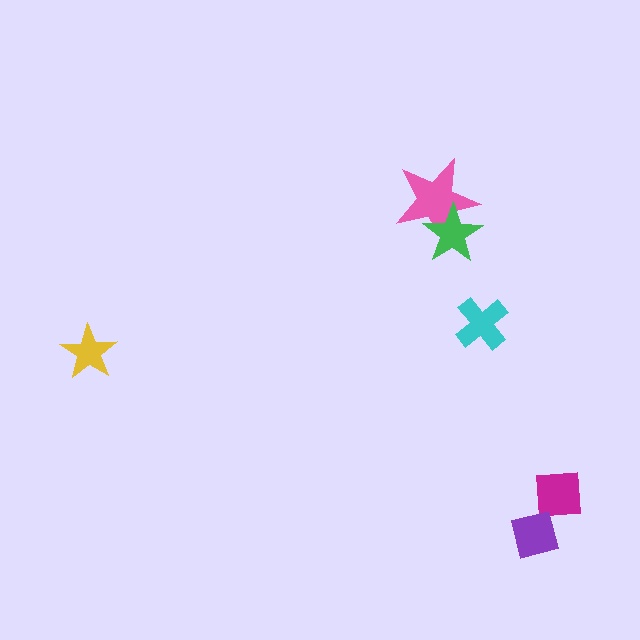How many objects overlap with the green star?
1 object overlaps with the green star.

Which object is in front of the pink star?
The green star is in front of the pink star.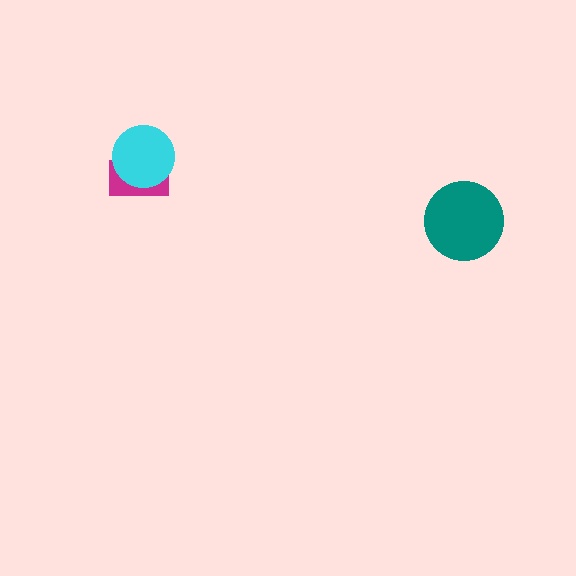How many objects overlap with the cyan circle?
1 object overlaps with the cyan circle.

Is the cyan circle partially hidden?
No, no other shape covers it.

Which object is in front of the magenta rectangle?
The cyan circle is in front of the magenta rectangle.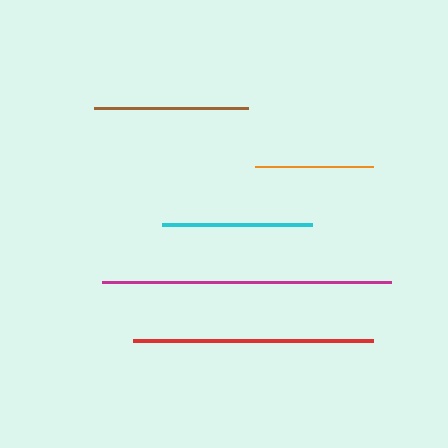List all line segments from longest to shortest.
From longest to shortest: magenta, red, brown, cyan, orange.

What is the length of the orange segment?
The orange segment is approximately 118 pixels long.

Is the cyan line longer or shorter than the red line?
The red line is longer than the cyan line.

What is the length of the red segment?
The red segment is approximately 240 pixels long.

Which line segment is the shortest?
The orange line is the shortest at approximately 118 pixels.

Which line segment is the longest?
The magenta line is the longest at approximately 289 pixels.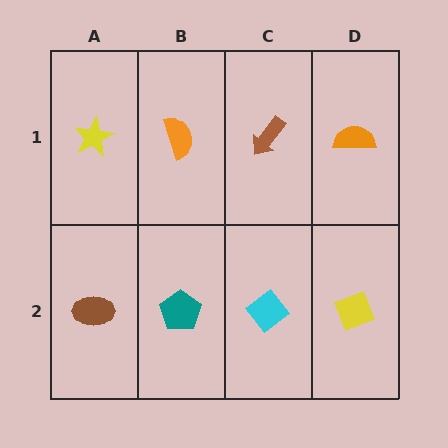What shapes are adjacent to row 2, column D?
An orange semicircle (row 1, column D), a cyan diamond (row 2, column C).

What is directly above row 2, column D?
An orange semicircle.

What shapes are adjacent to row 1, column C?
A cyan diamond (row 2, column C), an orange semicircle (row 1, column B), an orange semicircle (row 1, column D).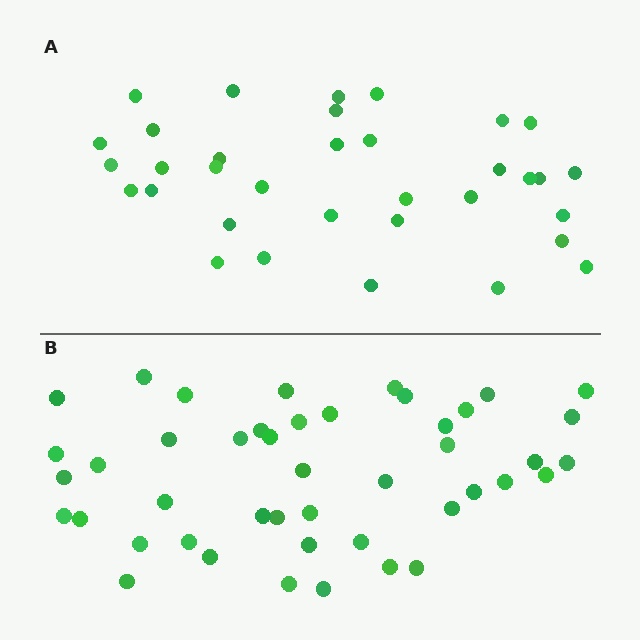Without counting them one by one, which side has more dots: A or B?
Region B (the bottom region) has more dots.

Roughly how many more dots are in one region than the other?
Region B has roughly 12 or so more dots than region A.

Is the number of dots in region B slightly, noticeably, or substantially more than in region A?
Region B has noticeably more, but not dramatically so. The ratio is roughly 1.3 to 1.